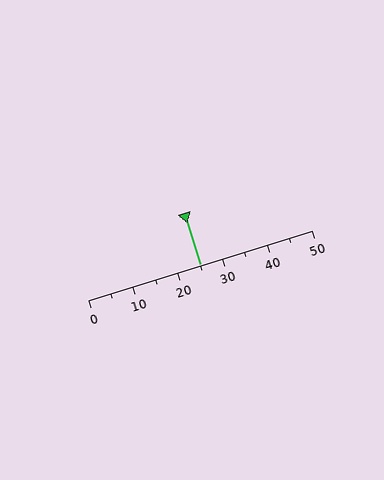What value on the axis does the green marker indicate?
The marker indicates approximately 25.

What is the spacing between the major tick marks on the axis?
The major ticks are spaced 10 apart.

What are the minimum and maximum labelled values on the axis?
The axis runs from 0 to 50.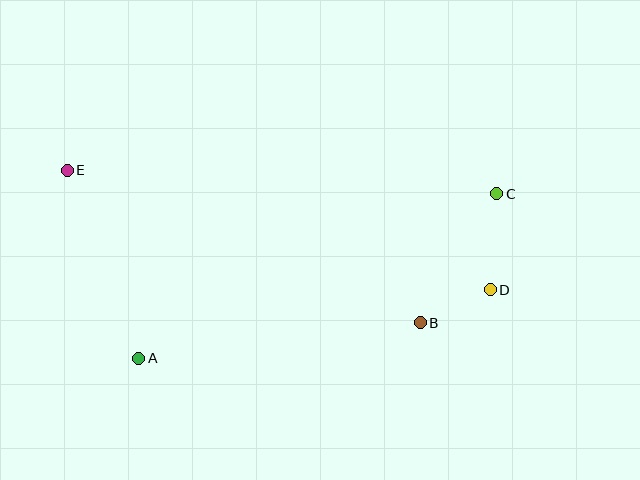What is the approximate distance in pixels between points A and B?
The distance between A and B is approximately 284 pixels.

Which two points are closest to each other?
Points B and D are closest to each other.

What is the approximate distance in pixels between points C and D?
The distance between C and D is approximately 96 pixels.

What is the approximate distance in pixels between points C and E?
The distance between C and E is approximately 430 pixels.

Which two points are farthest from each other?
Points D and E are farthest from each other.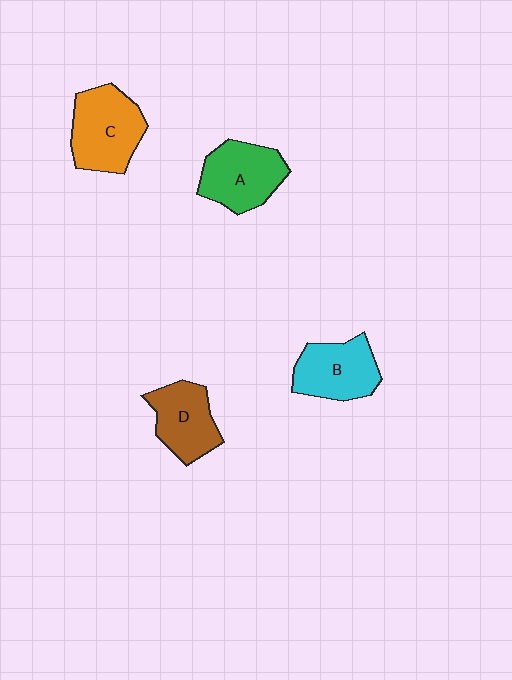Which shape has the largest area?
Shape C (orange).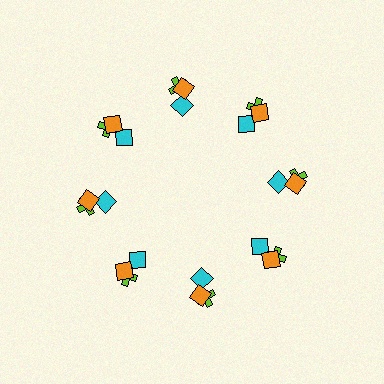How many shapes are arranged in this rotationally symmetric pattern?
There are 24 shapes, arranged in 8 groups of 3.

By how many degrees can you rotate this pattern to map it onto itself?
The pattern maps onto itself every 45 degrees of rotation.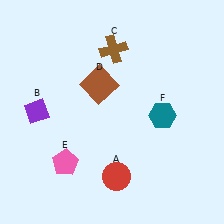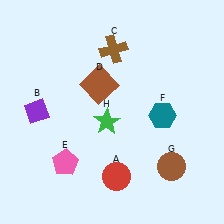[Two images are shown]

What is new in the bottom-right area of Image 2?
A brown circle (G) was added in the bottom-right area of Image 2.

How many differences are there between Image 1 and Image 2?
There are 2 differences between the two images.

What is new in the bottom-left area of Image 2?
A green star (H) was added in the bottom-left area of Image 2.